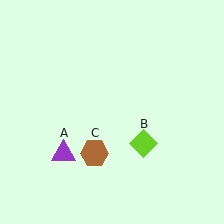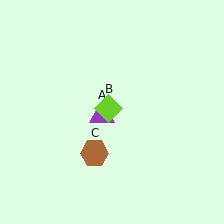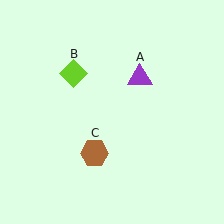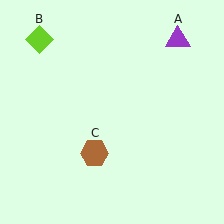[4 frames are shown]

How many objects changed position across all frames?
2 objects changed position: purple triangle (object A), lime diamond (object B).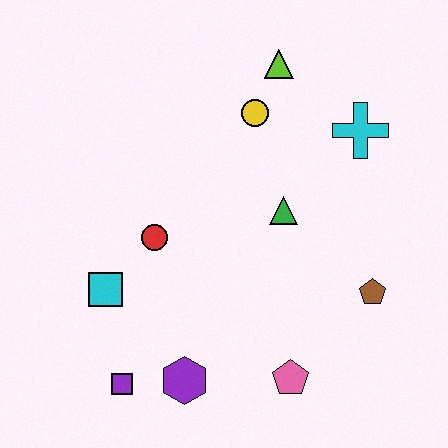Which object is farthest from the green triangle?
The purple square is farthest from the green triangle.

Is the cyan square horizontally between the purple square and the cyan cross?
No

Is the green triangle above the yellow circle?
No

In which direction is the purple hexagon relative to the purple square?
The purple hexagon is to the right of the purple square.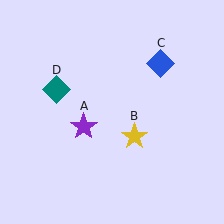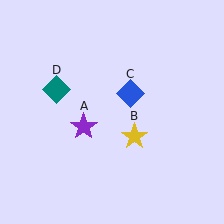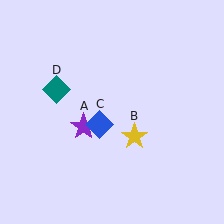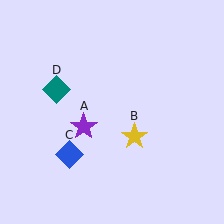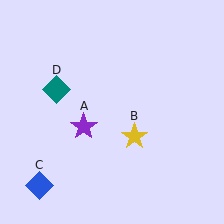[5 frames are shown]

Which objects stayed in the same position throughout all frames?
Purple star (object A) and yellow star (object B) and teal diamond (object D) remained stationary.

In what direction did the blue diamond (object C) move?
The blue diamond (object C) moved down and to the left.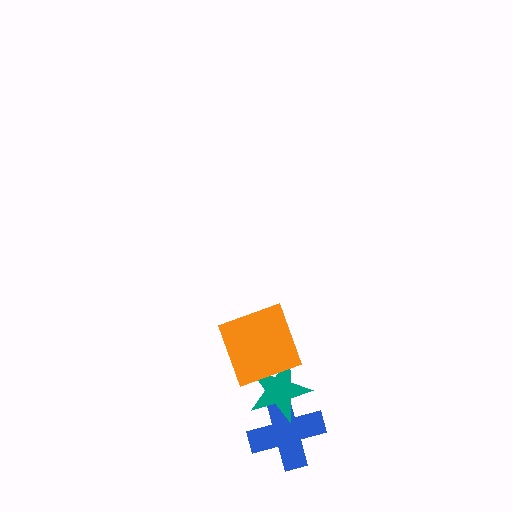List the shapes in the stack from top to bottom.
From top to bottom: the orange square, the teal star, the blue cross.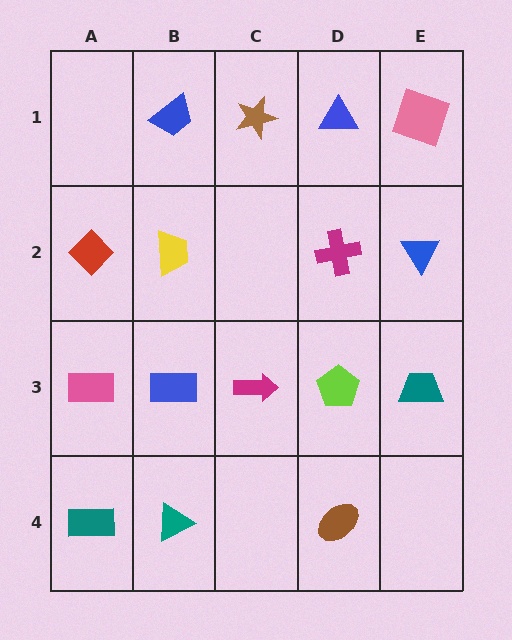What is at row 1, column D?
A blue triangle.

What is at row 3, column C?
A magenta arrow.